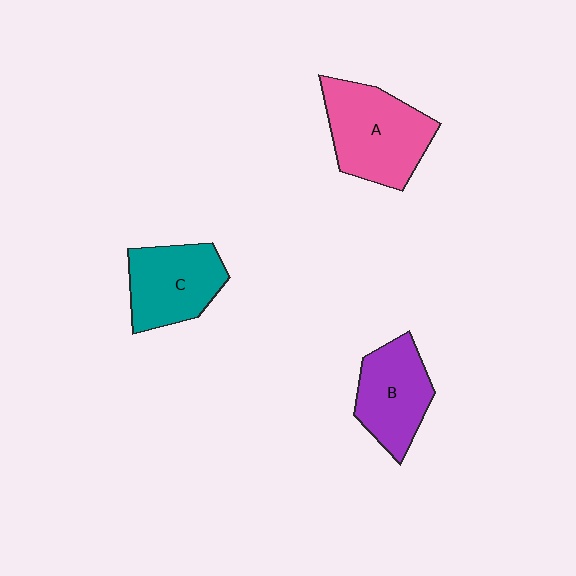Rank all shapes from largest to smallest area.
From largest to smallest: A (pink), C (teal), B (purple).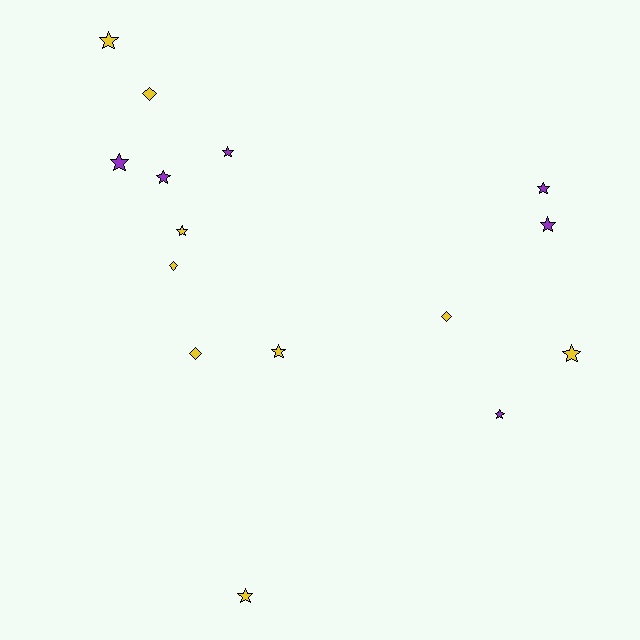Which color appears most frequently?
Yellow, with 9 objects.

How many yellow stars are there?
There are 5 yellow stars.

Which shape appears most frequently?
Star, with 11 objects.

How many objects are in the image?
There are 15 objects.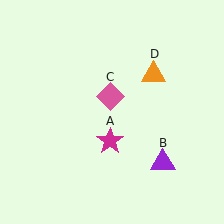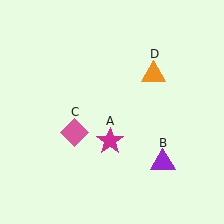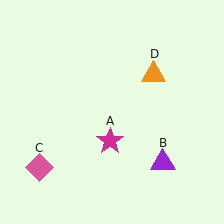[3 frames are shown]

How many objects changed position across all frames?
1 object changed position: pink diamond (object C).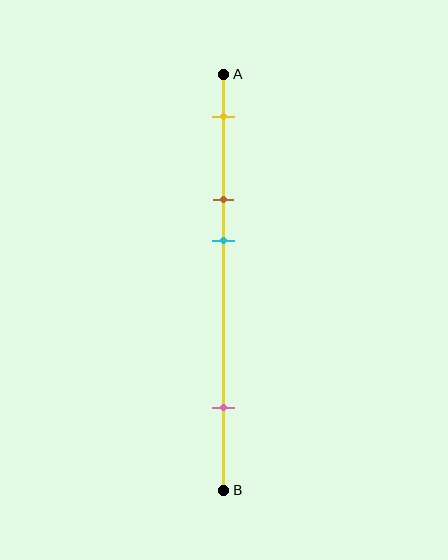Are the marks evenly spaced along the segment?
No, the marks are not evenly spaced.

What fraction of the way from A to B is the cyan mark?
The cyan mark is approximately 40% (0.4) of the way from A to B.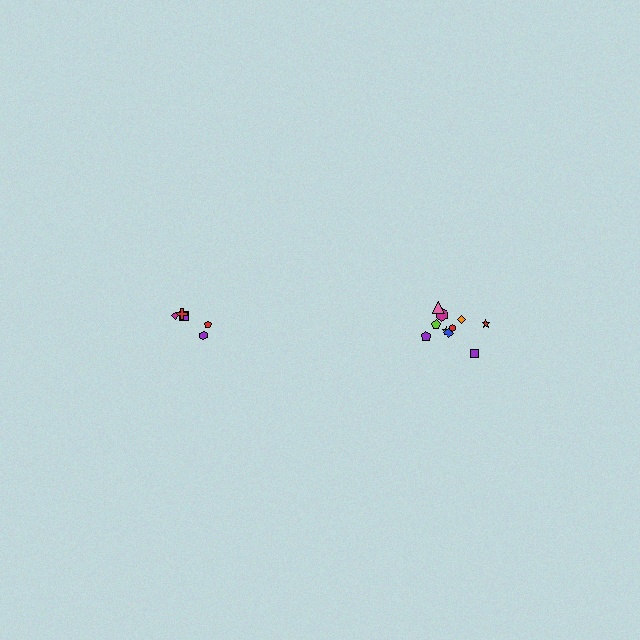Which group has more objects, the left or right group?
The right group.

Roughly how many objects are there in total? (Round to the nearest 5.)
Roughly 15 objects in total.